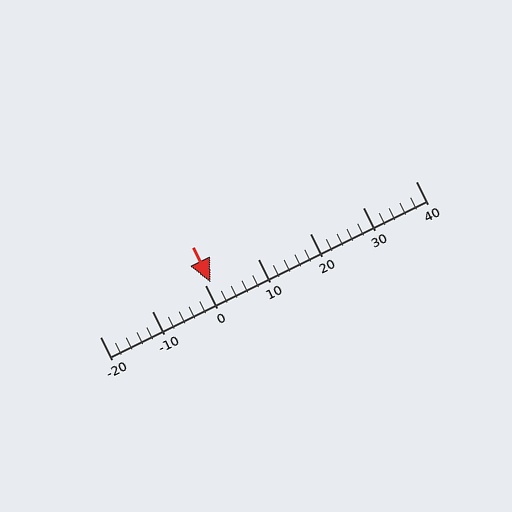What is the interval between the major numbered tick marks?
The major tick marks are spaced 10 units apart.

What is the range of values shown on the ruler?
The ruler shows values from -20 to 40.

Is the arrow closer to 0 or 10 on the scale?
The arrow is closer to 0.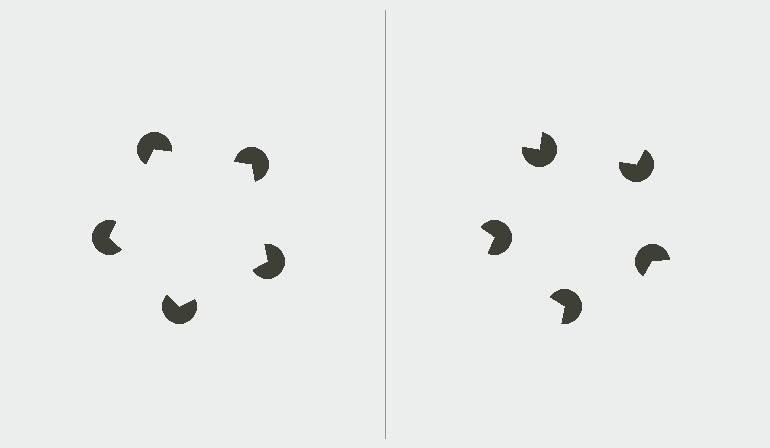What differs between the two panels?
The pac-man discs are positioned identically on both sides; only the wedge orientations differ. On the left they align to a pentagon; on the right they are misaligned.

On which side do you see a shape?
An illusory pentagon appears on the left side. On the right side the wedge cuts are rotated, so no coherent shape forms.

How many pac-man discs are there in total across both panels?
10 — 5 on each side.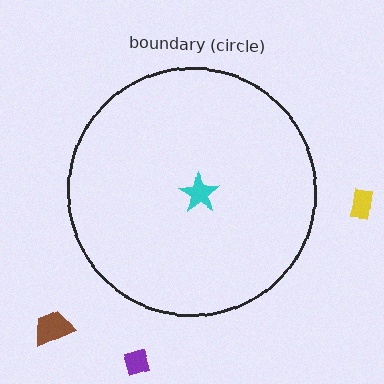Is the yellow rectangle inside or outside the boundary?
Outside.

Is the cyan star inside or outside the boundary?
Inside.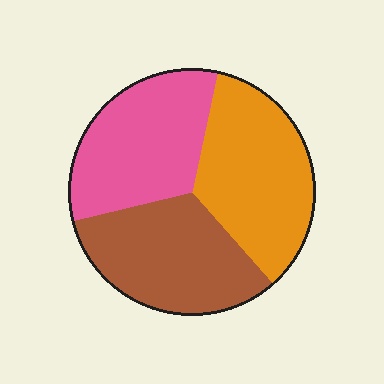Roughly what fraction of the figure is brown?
Brown takes up between a quarter and a half of the figure.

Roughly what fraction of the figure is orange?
Orange takes up between a third and a half of the figure.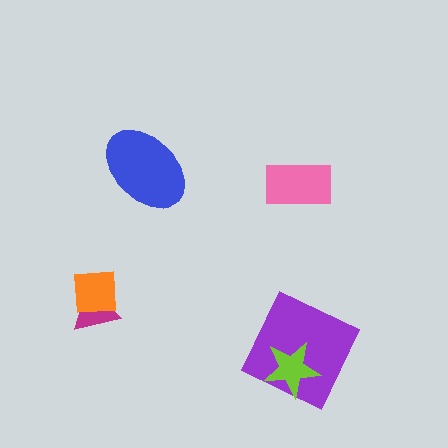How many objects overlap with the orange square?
1 object overlaps with the orange square.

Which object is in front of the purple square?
The lime star is in front of the purple square.